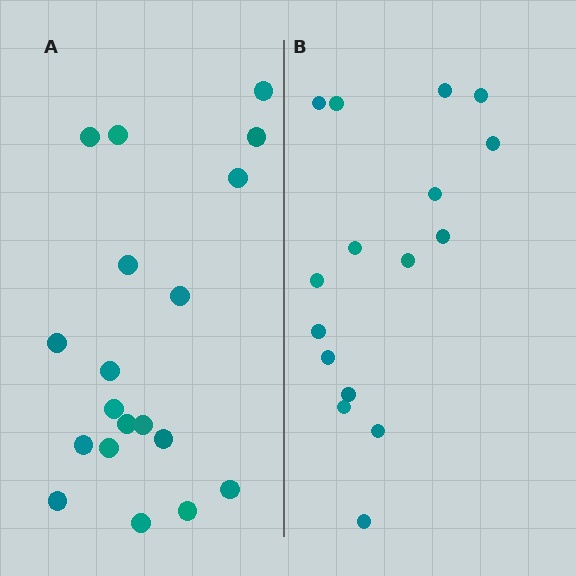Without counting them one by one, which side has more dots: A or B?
Region A (the left region) has more dots.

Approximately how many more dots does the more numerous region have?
Region A has just a few more — roughly 2 or 3 more dots than region B.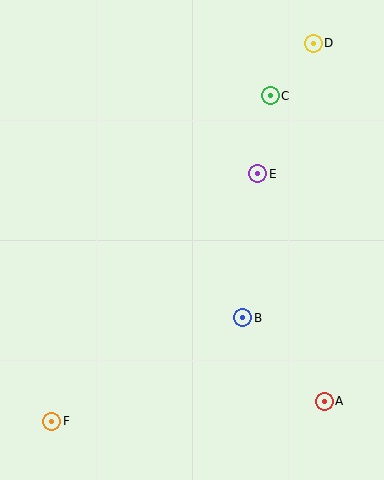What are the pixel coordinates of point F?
Point F is at (52, 421).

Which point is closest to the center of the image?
Point B at (243, 318) is closest to the center.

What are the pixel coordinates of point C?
Point C is at (270, 96).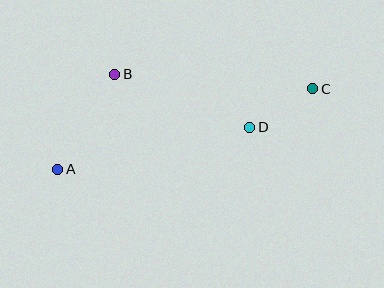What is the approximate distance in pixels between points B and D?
The distance between B and D is approximately 145 pixels.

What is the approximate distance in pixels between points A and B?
The distance between A and B is approximately 111 pixels.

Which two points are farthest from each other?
Points A and C are farthest from each other.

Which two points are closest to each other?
Points C and D are closest to each other.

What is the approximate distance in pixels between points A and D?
The distance between A and D is approximately 197 pixels.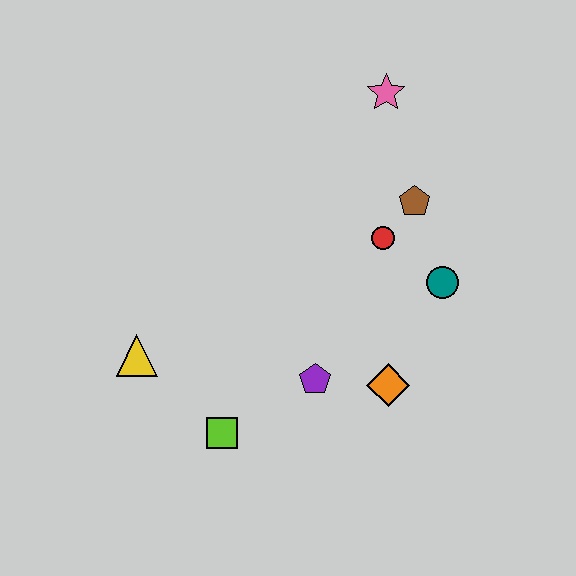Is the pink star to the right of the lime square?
Yes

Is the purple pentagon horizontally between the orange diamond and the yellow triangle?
Yes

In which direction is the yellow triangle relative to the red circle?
The yellow triangle is to the left of the red circle.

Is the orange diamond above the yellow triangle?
No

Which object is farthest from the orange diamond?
The pink star is farthest from the orange diamond.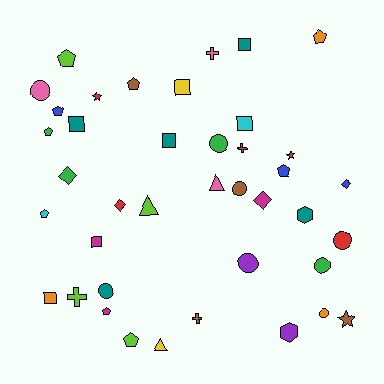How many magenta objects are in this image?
There are 4 magenta objects.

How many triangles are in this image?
There are 3 triangles.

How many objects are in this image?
There are 40 objects.